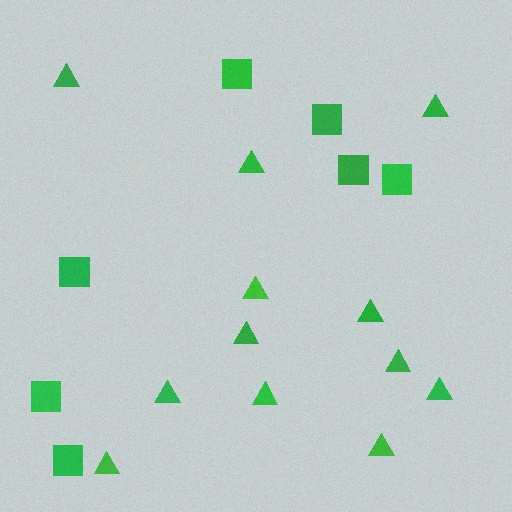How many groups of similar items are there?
There are 2 groups: one group of squares (7) and one group of triangles (12).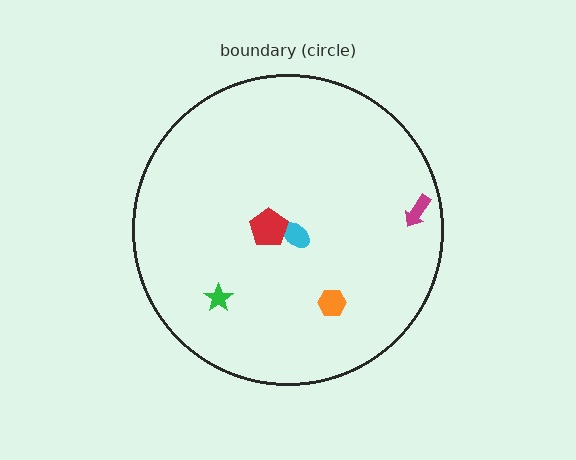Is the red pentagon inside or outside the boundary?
Inside.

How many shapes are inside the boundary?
5 inside, 0 outside.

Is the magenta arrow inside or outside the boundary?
Inside.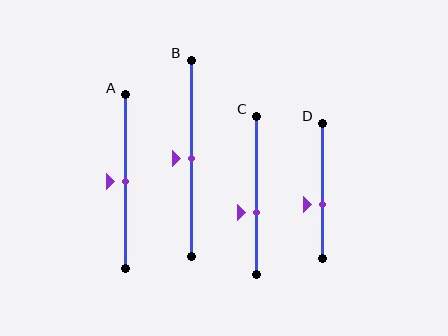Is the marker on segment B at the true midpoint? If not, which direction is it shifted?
Yes, the marker on segment B is at the true midpoint.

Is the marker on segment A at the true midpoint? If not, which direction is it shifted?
Yes, the marker on segment A is at the true midpoint.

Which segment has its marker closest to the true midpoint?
Segment A has its marker closest to the true midpoint.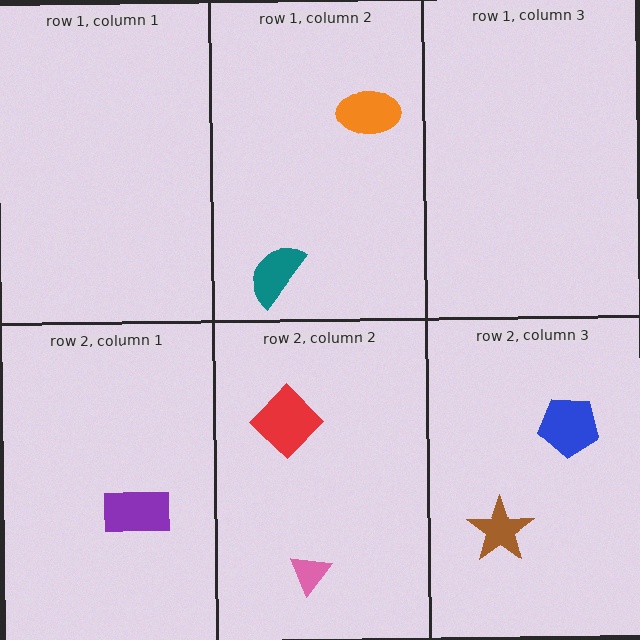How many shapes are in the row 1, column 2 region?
2.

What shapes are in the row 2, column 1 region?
The purple rectangle.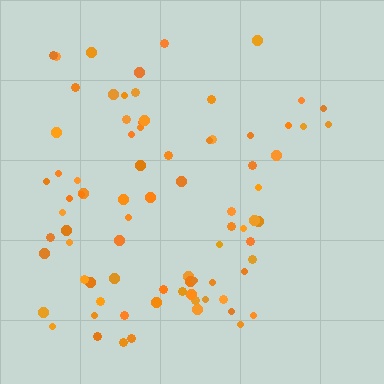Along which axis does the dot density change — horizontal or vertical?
Horizontal.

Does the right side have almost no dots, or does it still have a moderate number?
Still a moderate number, just noticeably fewer than the left.